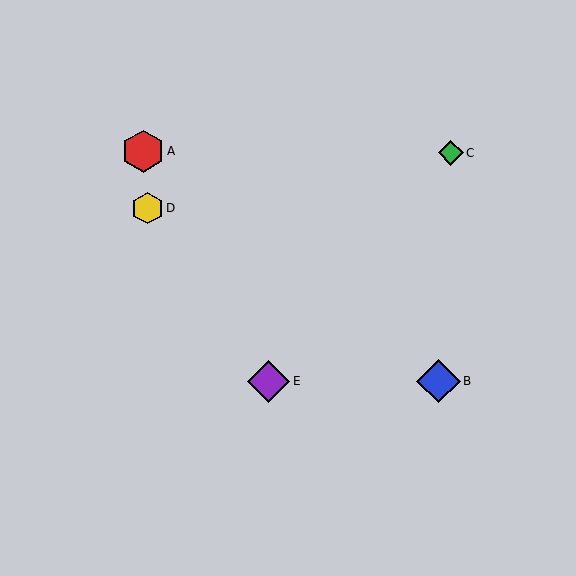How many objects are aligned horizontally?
2 objects (B, E) are aligned horizontally.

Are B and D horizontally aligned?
No, B is at y≈381 and D is at y≈208.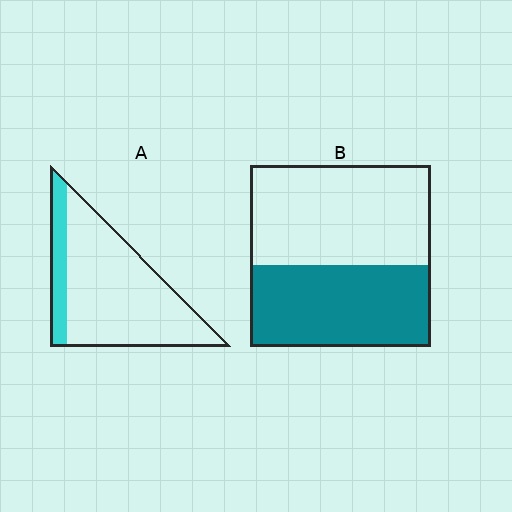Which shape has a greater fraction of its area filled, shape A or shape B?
Shape B.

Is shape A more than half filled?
No.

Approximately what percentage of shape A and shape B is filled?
A is approximately 20% and B is approximately 45%.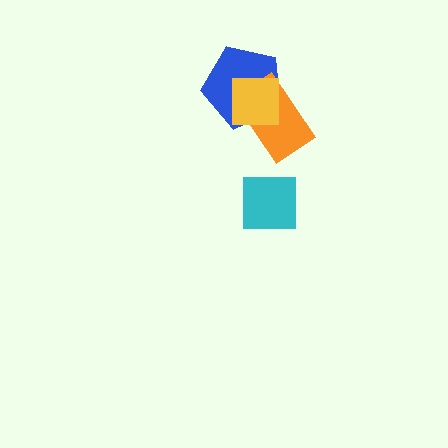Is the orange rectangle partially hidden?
Yes, it is partially covered by another shape.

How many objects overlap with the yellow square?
2 objects overlap with the yellow square.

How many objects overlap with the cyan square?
0 objects overlap with the cyan square.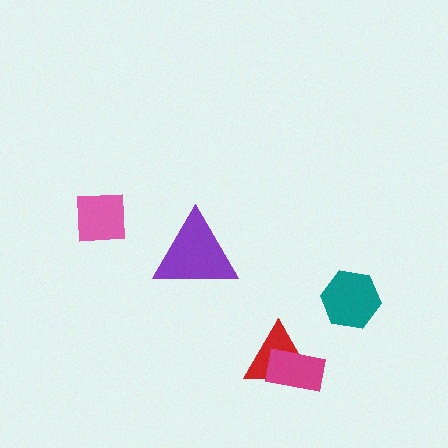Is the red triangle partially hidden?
Yes, it is partially covered by another shape.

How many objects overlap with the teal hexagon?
0 objects overlap with the teal hexagon.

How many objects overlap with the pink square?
0 objects overlap with the pink square.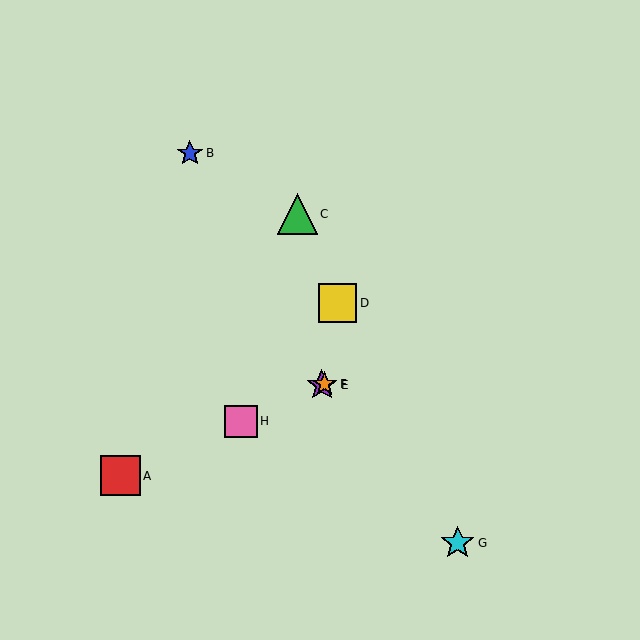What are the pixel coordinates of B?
Object B is at (190, 153).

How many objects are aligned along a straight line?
4 objects (A, E, F, H) are aligned along a straight line.